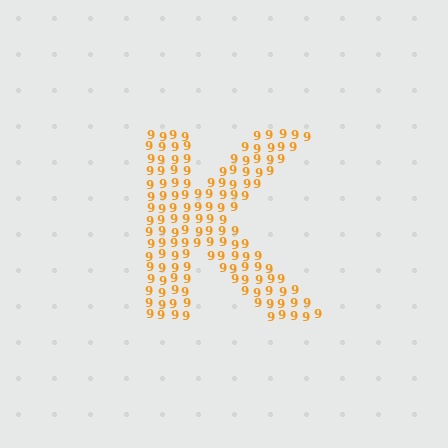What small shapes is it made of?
It is made of small digit 9's.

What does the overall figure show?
The overall figure shows the letter K.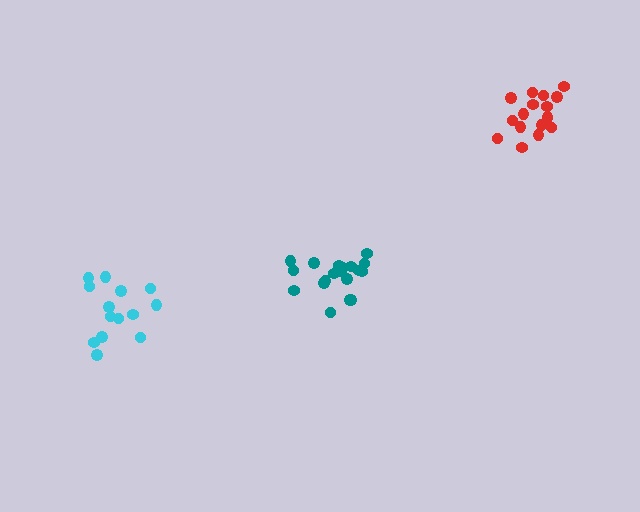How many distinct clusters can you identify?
There are 3 distinct clusters.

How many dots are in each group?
Group 1: 19 dots, Group 2: 14 dots, Group 3: 17 dots (50 total).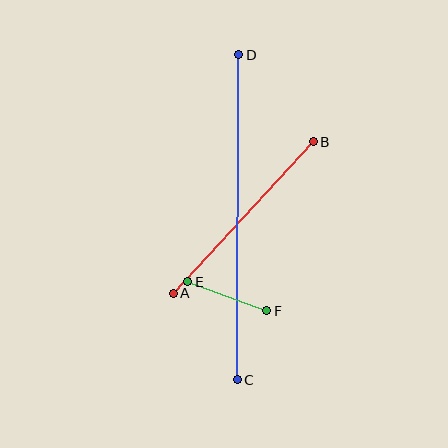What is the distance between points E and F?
The distance is approximately 84 pixels.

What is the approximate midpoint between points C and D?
The midpoint is at approximately (238, 217) pixels.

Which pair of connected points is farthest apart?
Points C and D are farthest apart.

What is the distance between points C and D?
The distance is approximately 325 pixels.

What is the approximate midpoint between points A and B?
The midpoint is at approximately (243, 218) pixels.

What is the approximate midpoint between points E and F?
The midpoint is at approximately (227, 296) pixels.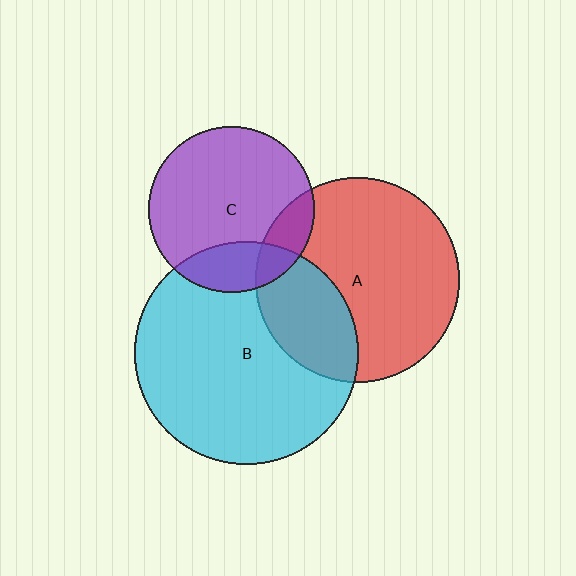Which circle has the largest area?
Circle B (cyan).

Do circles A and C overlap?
Yes.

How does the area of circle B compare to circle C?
Approximately 1.8 times.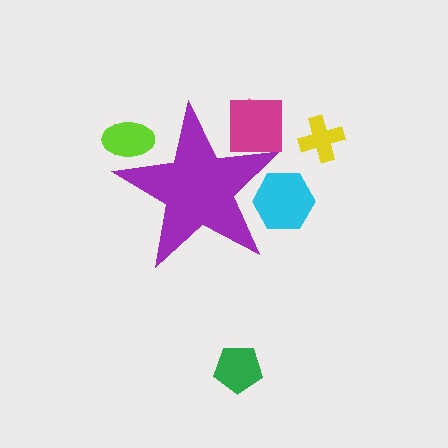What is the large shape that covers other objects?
A purple star.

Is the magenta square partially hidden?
Yes, the magenta square is partially hidden behind the purple star.